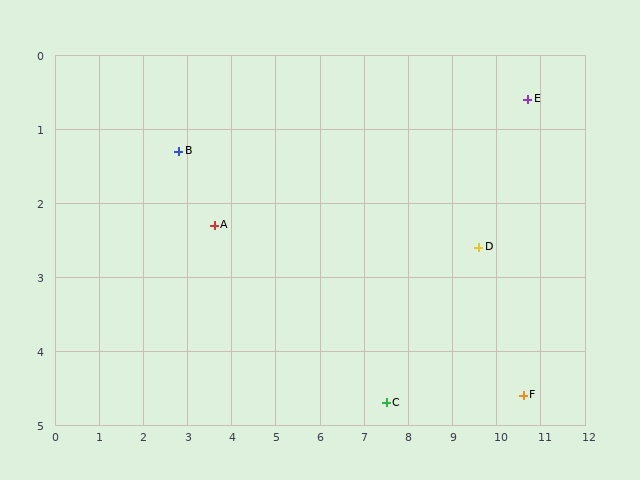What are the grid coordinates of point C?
Point C is at approximately (7.5, 4.7).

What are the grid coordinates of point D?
Point D is at approximately (9.6, 2.6).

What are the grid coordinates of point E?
Point E is at approximately (10.7, 0.6).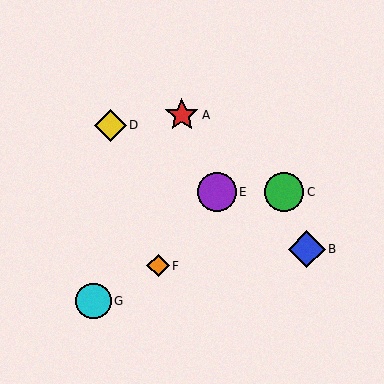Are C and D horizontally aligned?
No, C is at y≈192 and D is at y≈125.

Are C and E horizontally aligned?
Yes, both are at y≈192.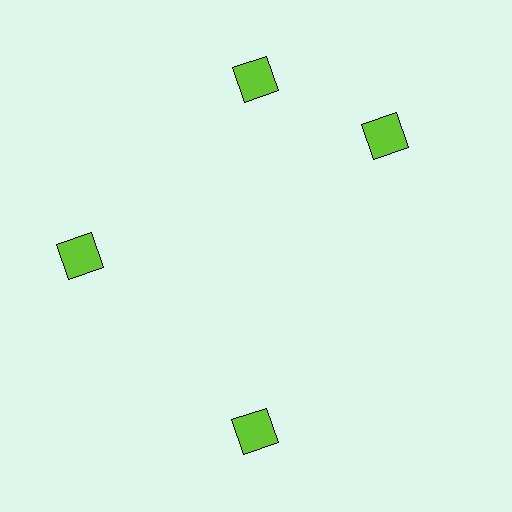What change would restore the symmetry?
The symmetry would be restored by rotating it back into even spacing with its neighbors so that all 4 squares sit at equal angles and equal distance from the center.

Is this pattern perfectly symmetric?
No. The 4 lime squares are arranged in a ring, but one element near the 3 o'clock position is rotated out of alignment along the ring, breaking the 4-fold rotational symmetry.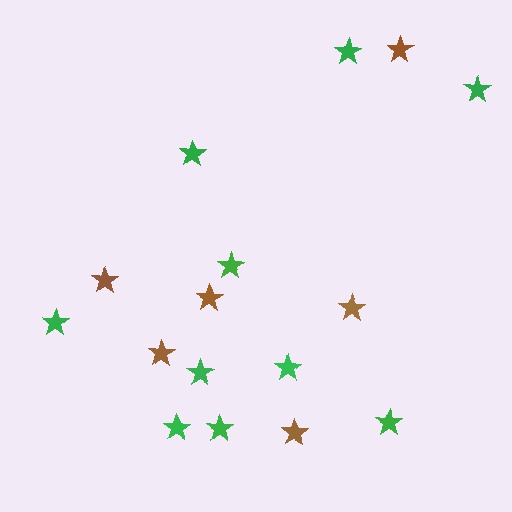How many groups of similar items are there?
There are 2 groups: one group of brown stars (6) and one group of green stars (10).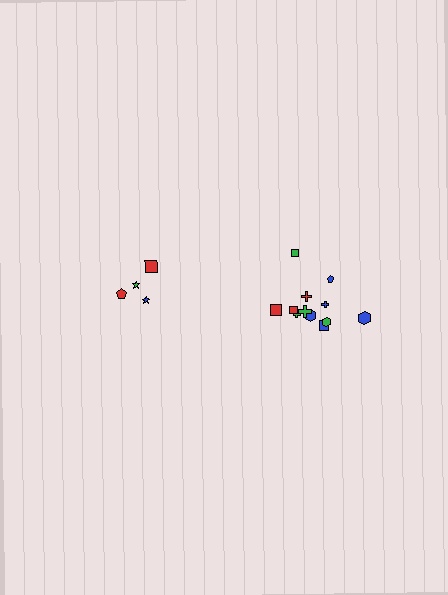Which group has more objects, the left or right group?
The right group.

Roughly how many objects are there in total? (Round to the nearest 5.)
Roughly 15 objects in total.